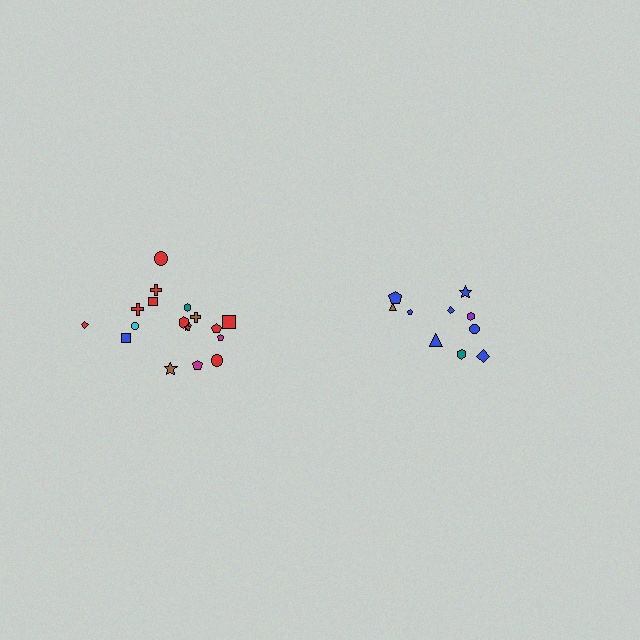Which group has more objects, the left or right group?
The left group.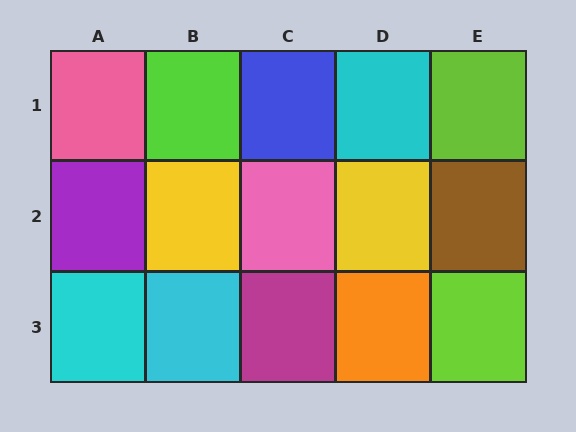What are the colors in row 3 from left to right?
Cyan, cyan, magenta, orange, lime.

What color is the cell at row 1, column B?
Lime.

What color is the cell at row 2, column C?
Pink.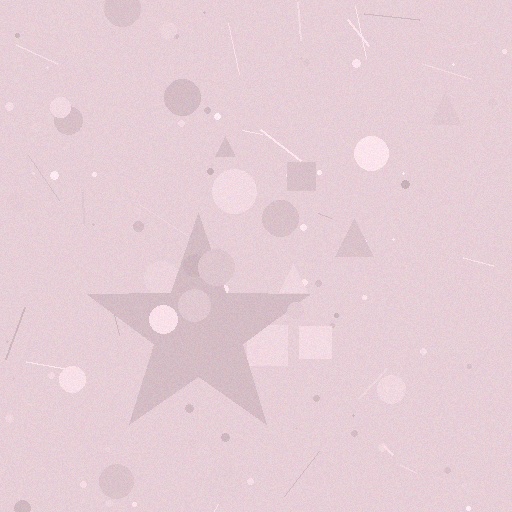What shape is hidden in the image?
A star is hidden in the image.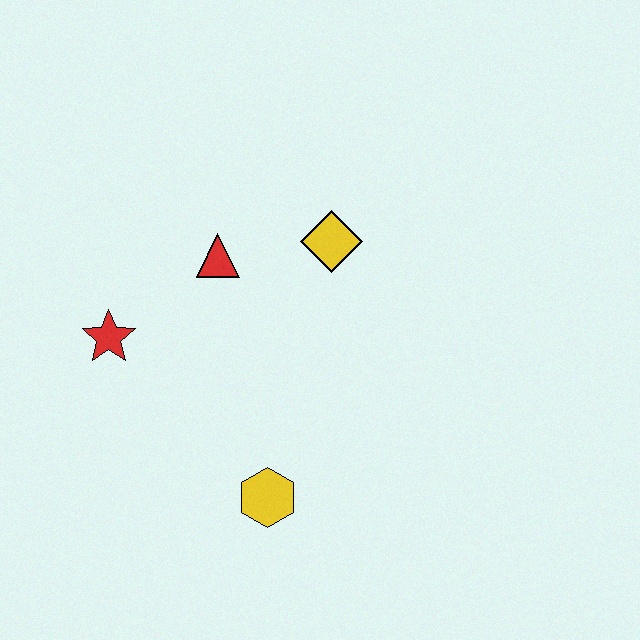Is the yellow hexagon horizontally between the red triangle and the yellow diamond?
Yes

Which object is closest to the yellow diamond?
The red triangle is closest to the yellow diamond.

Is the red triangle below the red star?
No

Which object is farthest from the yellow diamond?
The yellow hexagon is farthest from the yellow diamond.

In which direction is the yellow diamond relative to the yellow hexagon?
The yellow diamond is above the yellow hexagon.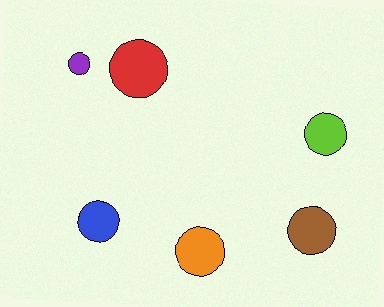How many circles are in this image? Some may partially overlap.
There are 6 circles.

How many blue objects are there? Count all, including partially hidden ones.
There is 1 blue object.